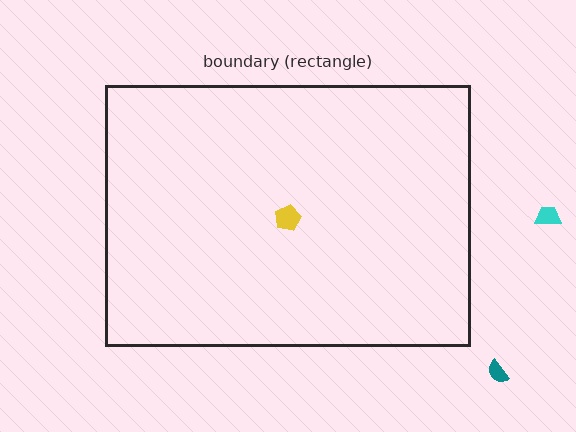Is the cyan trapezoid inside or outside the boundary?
Outside.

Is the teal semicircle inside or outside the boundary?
Outside.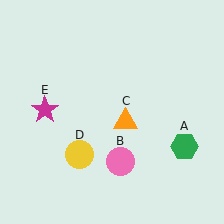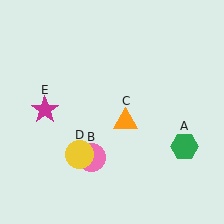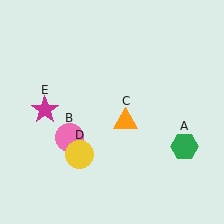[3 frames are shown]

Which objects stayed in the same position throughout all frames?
Green hexagon (object A) and orange triangle (object C) and yellow circle (object D) and magenta star (object E) remained stationary.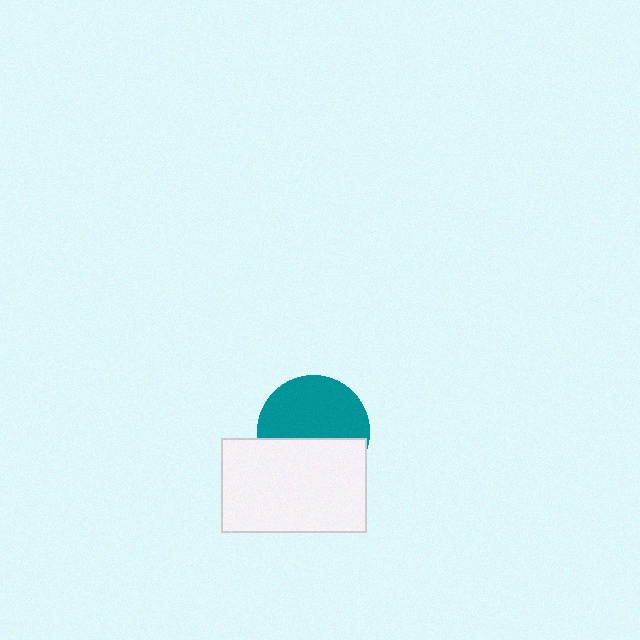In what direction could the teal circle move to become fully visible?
The teal circle could move up. That would shift it out from behind the white rectangle entirely.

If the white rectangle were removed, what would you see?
You would see the complete teal circle.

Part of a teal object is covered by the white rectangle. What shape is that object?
It is a circle.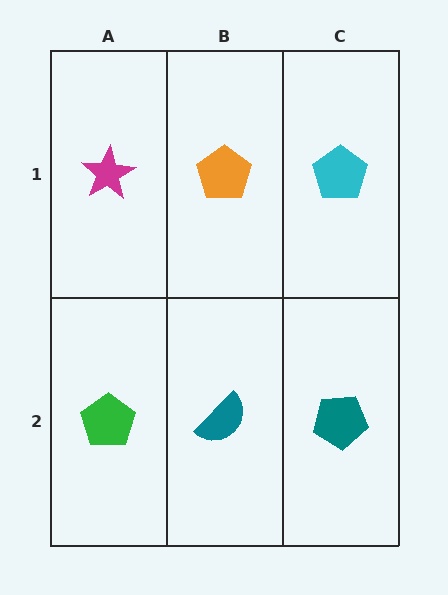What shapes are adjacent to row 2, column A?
A magenta star (row 1, column A), a teal semicircle (row 2, column B).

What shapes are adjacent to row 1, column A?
A green pentagon (row 2, column A), an orange pentagon (row 1, column B).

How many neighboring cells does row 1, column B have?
3.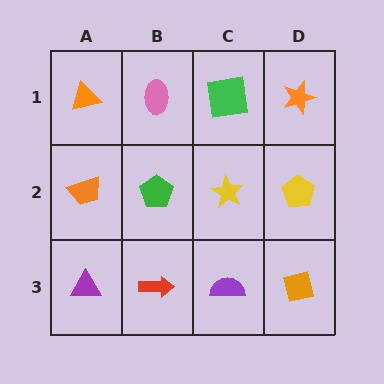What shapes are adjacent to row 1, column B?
A green pentagon (row 2, column B), an orange triangle (row 1, column A), a green square (row 1, column C).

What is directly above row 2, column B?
A pink ellipse.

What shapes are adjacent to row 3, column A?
An orange trapezoid (row 2, column A), a red arrow (row 3, column B).